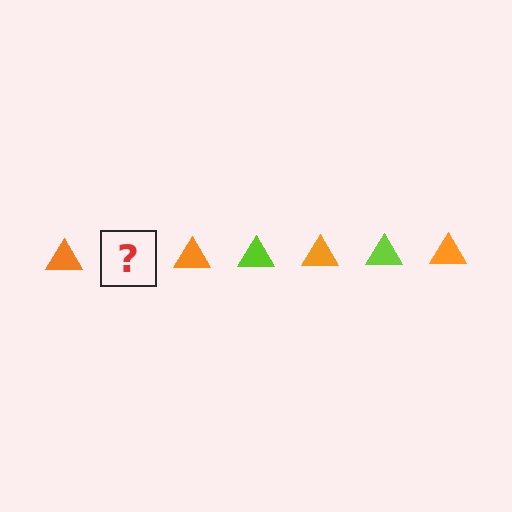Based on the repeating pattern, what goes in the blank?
The blank should be a lime triangle.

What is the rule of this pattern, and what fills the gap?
The rule is that the pattern cycles through orange, lime triangles. The gap should be filled with a lime triangle.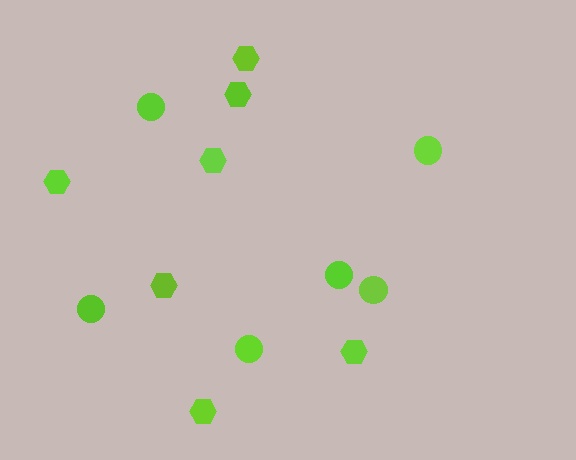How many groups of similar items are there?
There are 2 groups: one group of circles (6) and one group of hexagons (7).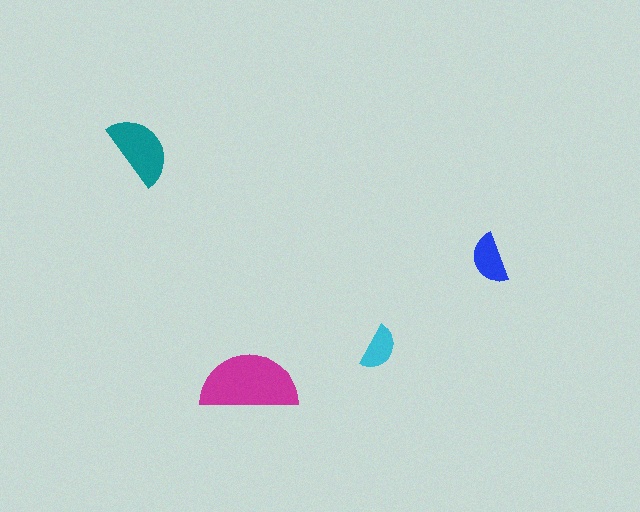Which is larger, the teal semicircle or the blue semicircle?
The teal one.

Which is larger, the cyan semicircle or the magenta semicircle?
The magenta one.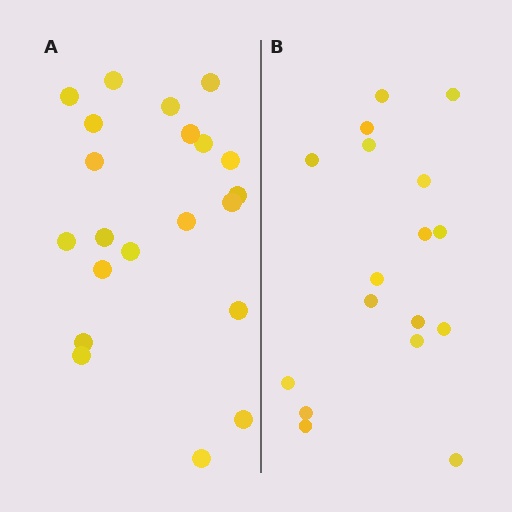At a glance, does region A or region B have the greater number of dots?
Region A (the left region) has more dots.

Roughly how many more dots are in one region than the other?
Region A has about 4 more dots than region B.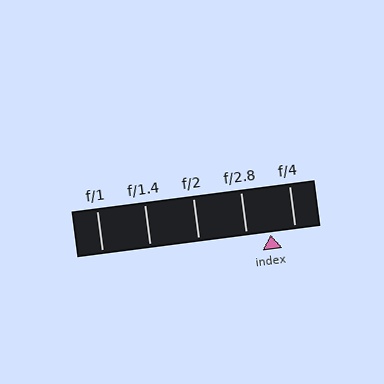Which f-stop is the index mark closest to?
The index mark is closest to f/2.8.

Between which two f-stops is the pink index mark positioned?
The index mark is between f/2.8 and f/4.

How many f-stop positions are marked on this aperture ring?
There are 5 f-stop positions marked.